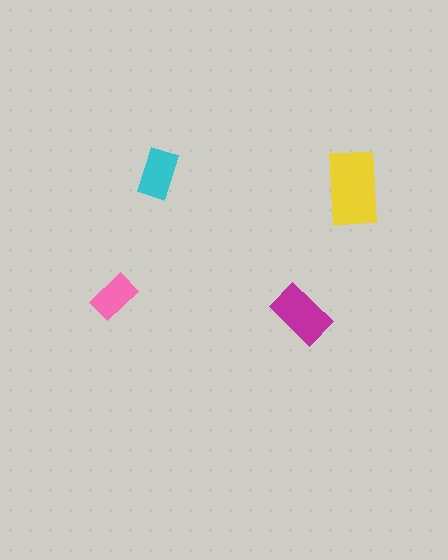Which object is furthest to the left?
The pink rectangle is leftmost.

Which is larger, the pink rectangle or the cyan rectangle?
The cyan one.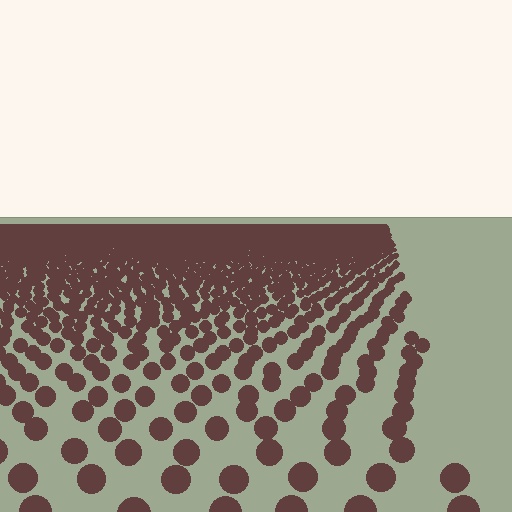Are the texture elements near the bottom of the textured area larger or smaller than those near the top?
Larger. Near the bottom, elements are closer to the viewer and appear at a bigger on-screen size.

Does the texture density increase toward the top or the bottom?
Density increases toward the top.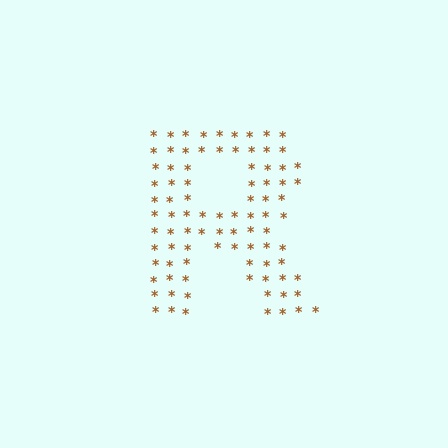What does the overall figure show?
The overall figure shows the letter R.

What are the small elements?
The small elements are asterisks.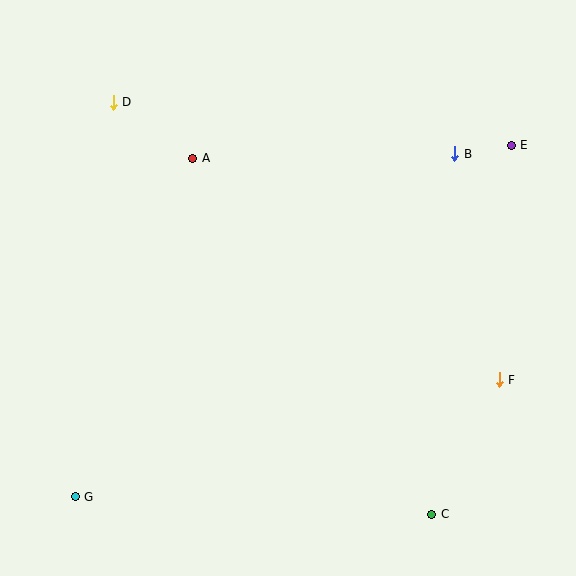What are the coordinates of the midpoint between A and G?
The midpoint between A and G is at (134, 327).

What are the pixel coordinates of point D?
Point D is at (113, 102).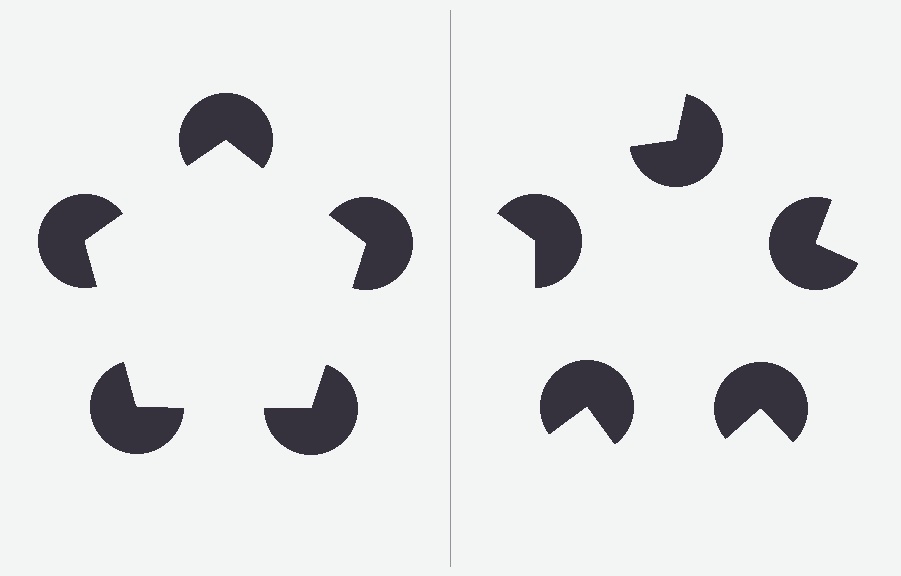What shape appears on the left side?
An illusory pentagon.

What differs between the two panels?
The pac-man discs are positioned identically on both sides; only the wedge orientations differ. On the left they align to a pentagon; on the right they are misaligned.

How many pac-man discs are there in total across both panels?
10 — 5 on each side.